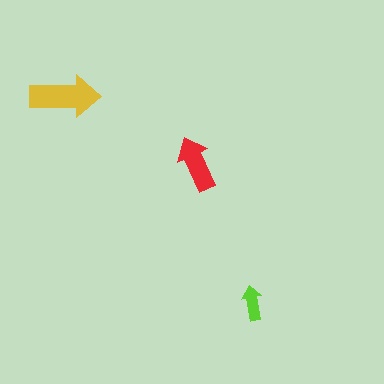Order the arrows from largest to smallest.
the yellow one, the red one, the lime one.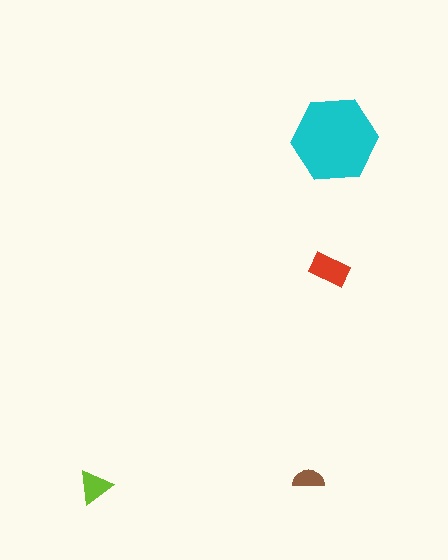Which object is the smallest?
The brown semicircle.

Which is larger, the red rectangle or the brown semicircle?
The red rectangle.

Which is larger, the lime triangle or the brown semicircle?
The lime triangle.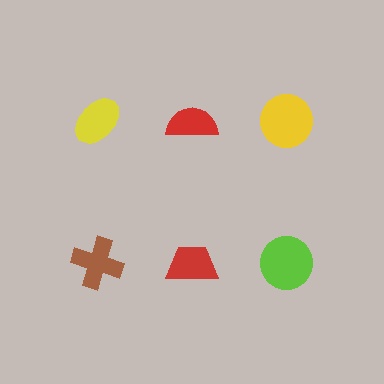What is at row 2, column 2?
A red trapezoid.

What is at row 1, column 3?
A yellow circle.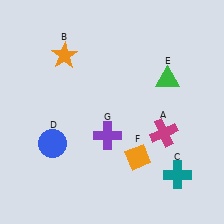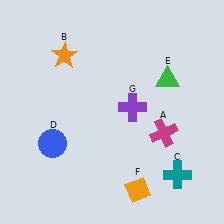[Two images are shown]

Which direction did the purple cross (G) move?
The purple cross (G) moved up.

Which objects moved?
The objects that moved are: the orange diamond (F), the purple cross (G).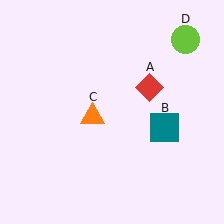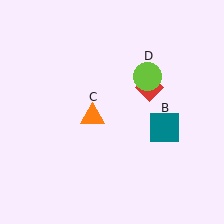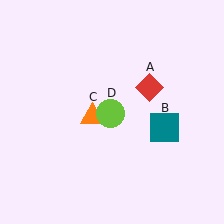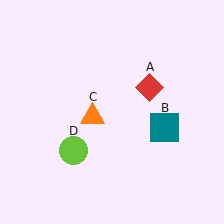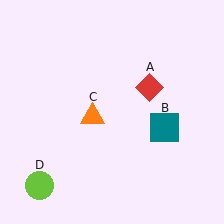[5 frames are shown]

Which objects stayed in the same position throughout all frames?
Red diamond (object A) and teal square (object B) and orange triangle (object C) remained stationary.